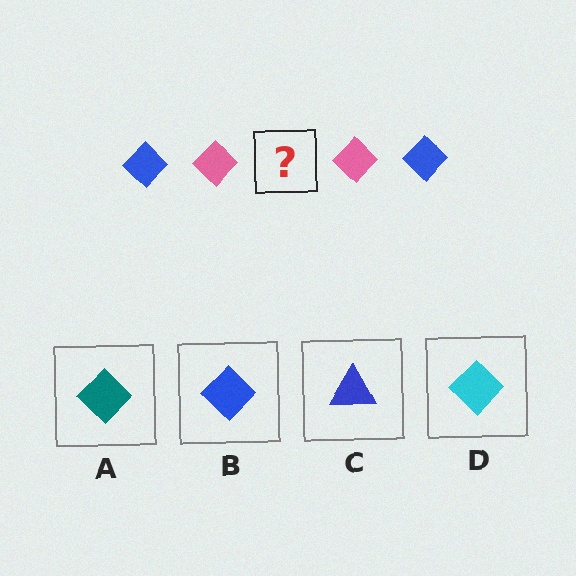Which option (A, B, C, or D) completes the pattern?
B.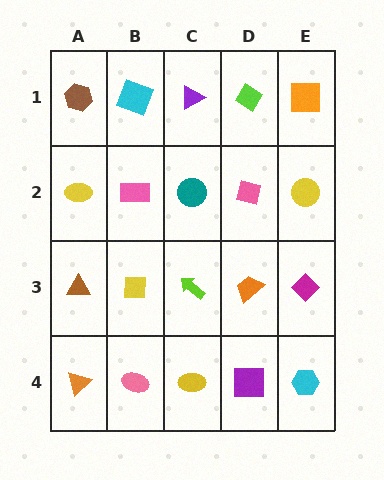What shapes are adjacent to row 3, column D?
A pink square (row 2, column D), a purple square (row 4, column D), a lime arrow (row 3, column C), a magenta diamond (row 3, column E).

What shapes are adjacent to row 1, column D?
A pink square (row 2, column D), a purple triangle (row 1, column C), an orange square (row 1, column E).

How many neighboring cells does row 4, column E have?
2.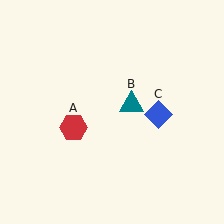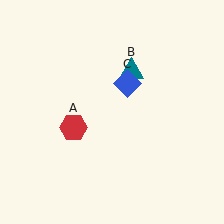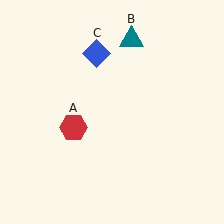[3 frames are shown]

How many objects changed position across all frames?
2 objects changed position: teal triangle (object B), blue diamond (object C).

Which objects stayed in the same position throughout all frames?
Red hexagon (object A) remained stationary.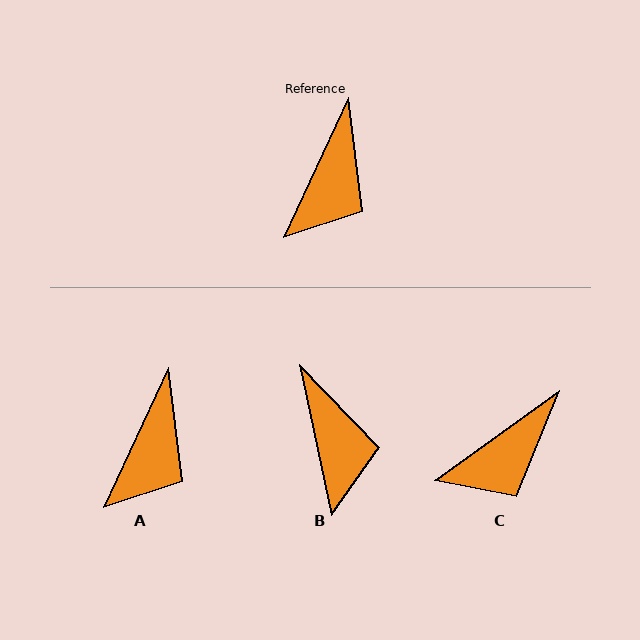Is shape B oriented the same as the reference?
No, it is off by about 37 degrees.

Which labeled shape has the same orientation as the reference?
A.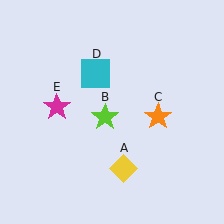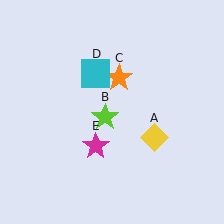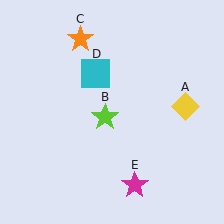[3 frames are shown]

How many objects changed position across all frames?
3 objects changed position: yellow diamond (object A), orange star (object C), magenta star (object E).